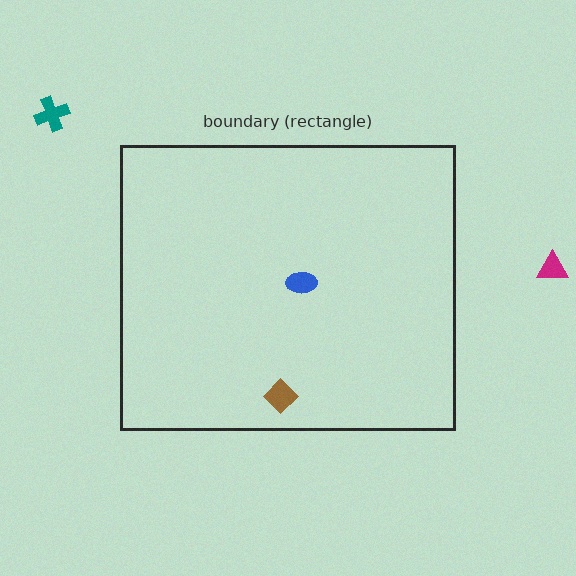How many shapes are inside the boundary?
2 inside, 2 outside.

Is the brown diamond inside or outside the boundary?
Inside.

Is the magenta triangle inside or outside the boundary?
Outside.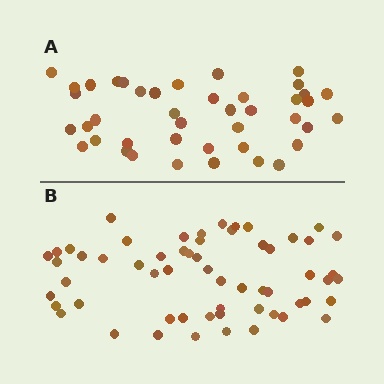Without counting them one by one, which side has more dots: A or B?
Region B (the bottom region) has more dots.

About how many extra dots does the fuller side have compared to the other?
Region B has approximately 15 more dots than region A.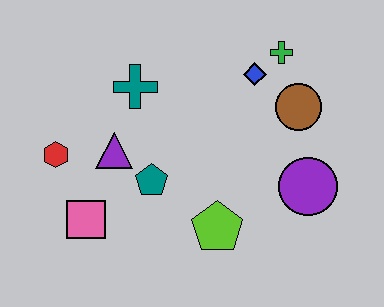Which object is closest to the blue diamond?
The green cross is closest to the blue diamond.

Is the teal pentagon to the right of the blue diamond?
No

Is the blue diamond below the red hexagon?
No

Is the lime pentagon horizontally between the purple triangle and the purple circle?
Yes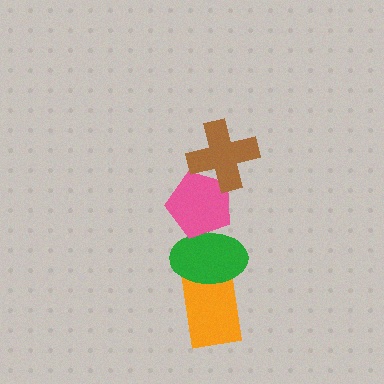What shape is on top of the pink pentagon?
The brown cross is on top of the pink pentagon.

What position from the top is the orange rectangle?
The orange rectangle is 4th from the top.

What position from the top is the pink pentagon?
The pink pentagon is 2nd from the top.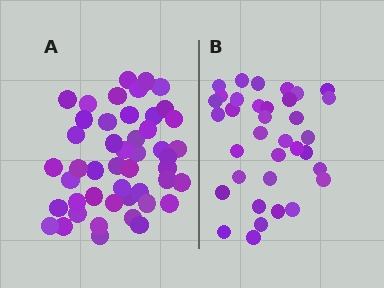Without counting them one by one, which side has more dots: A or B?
Region A (the left region) has more dots.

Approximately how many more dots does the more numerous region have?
Region A has roughly 12 or so more dots than region B.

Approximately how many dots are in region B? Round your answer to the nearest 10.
About 40 dots. (The exact count is 35, which rounds to 40.)